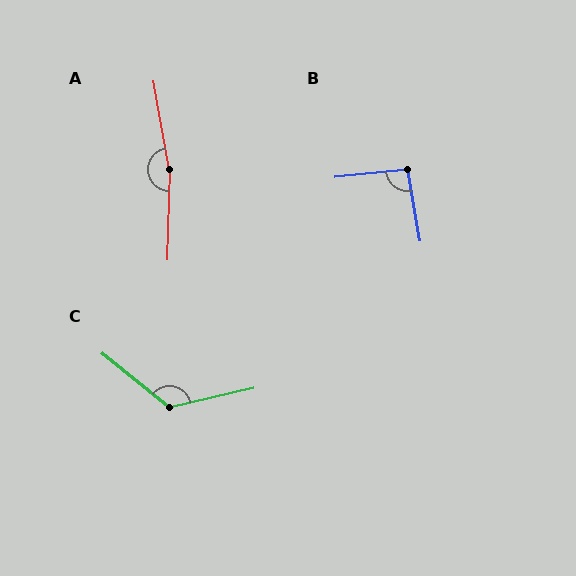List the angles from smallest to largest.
B (94°), C (128°), A (169°).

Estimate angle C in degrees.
Approximately 128 degrees.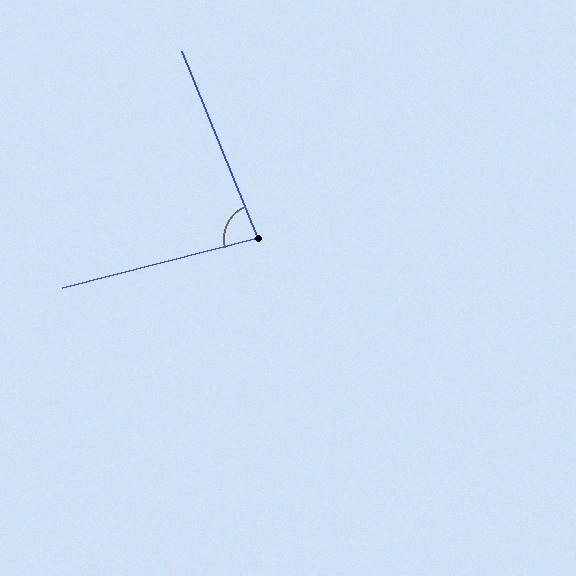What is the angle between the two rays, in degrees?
Approximately 82 degrees.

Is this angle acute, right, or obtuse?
It is acute.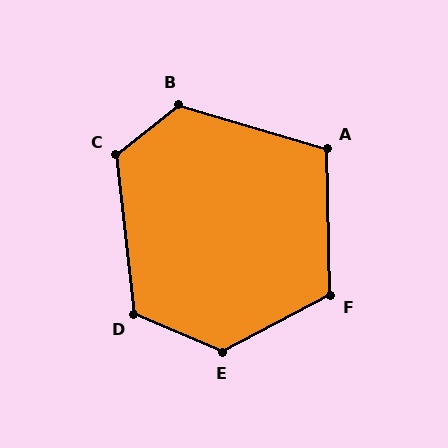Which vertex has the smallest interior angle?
A, at approximately 108 degrees.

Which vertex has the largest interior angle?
E, at approximately 129 degrees.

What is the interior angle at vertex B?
Approximately 124 degrees (obtuse).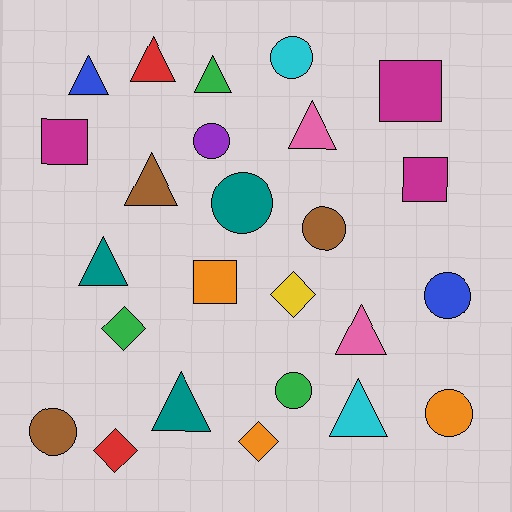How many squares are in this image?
There are 4 squares.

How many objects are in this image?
There are 25 objects.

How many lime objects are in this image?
There are no lime objects.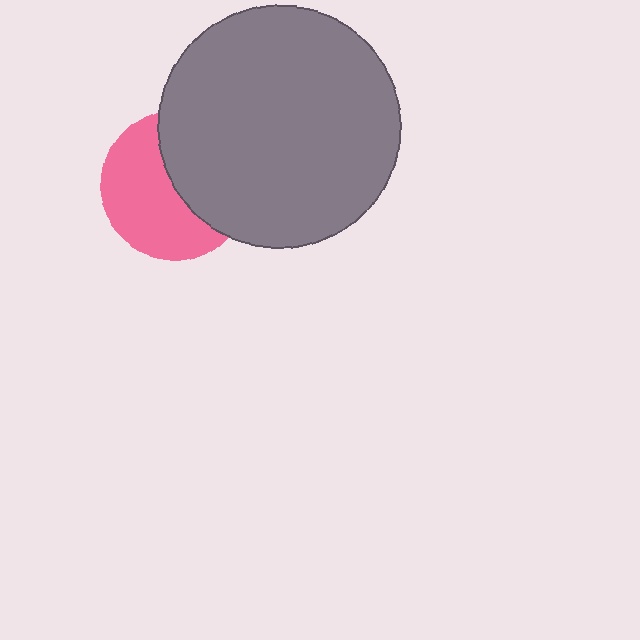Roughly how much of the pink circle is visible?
About half of it is visible (roughly 55%).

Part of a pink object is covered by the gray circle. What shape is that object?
It is a circle.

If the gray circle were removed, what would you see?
You would see the complete pink circle.